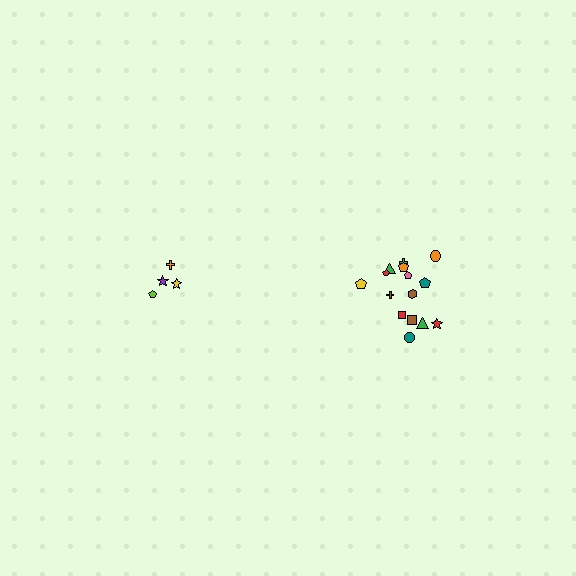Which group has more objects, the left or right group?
The right group.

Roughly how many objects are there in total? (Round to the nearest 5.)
Roughly 20 objects in total.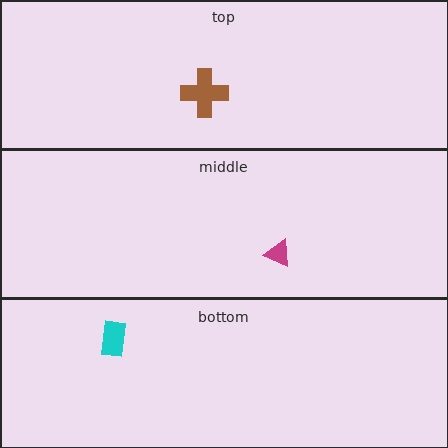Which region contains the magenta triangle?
The middle region.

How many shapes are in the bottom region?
1.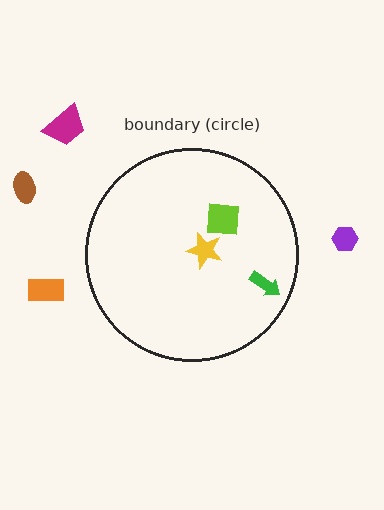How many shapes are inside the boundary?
3 inside, 4 outside.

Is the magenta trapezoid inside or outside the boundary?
Outside.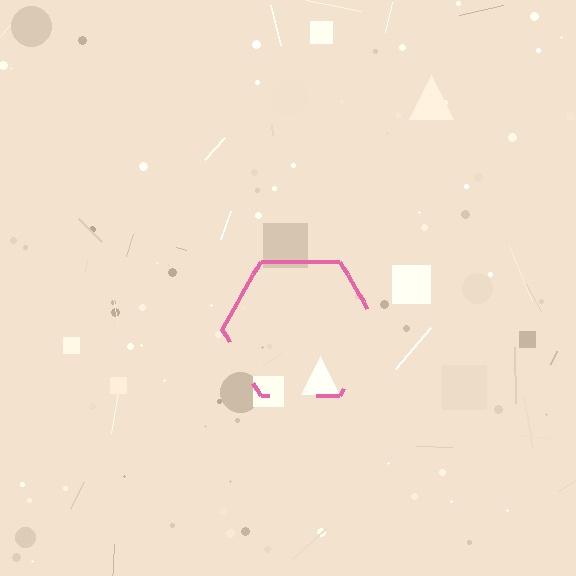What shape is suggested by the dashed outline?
The dashed outline suggests a hexagon.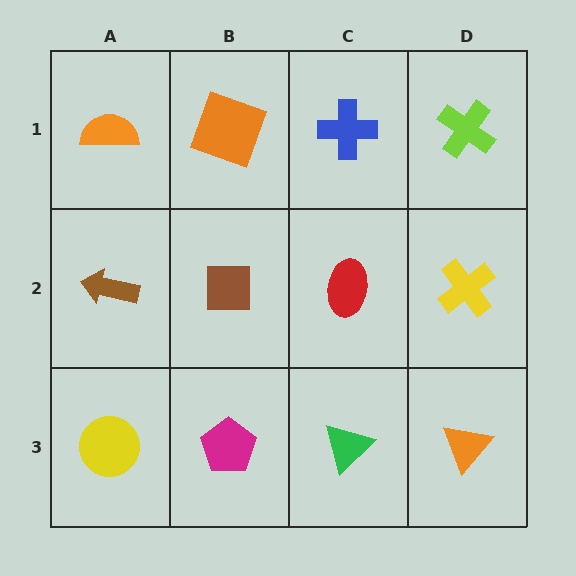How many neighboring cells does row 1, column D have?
2.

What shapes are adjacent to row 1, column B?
A brown square (row 2, column B), an orange semicircle (row 1, column A), a blue cross (row 1, column C).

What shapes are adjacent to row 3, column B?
A brown square (row 2, column B), a yellow circle (row 3, column A), a green triangle (row 3, column C).